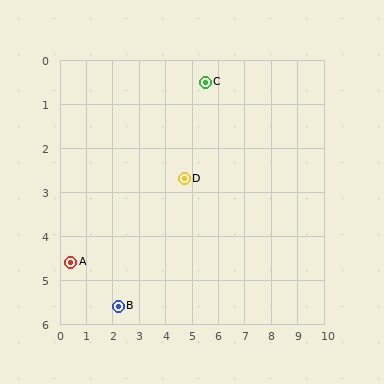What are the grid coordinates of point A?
Point A is at approximately (0.4, 4.6).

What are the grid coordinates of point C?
Point C is at approximately (5.5, 0.5).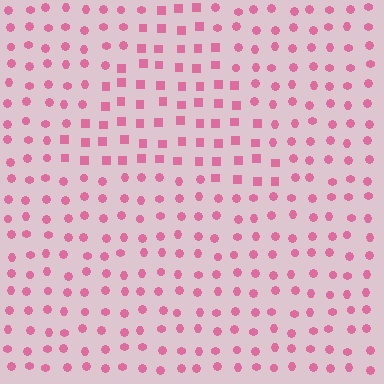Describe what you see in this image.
The image is filled with small pink elements arranged in a uniform grid. A triangle-shaped region contains squares, while the surrounding area contains circles. The boundary is defined purely by the change in element shape.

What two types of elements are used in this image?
The image uses squares inside the triangle region and circles outside it.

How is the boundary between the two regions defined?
The boundary is defined by a change in element shape: squares inside vs. circles outside. All elements share the same color and spacing.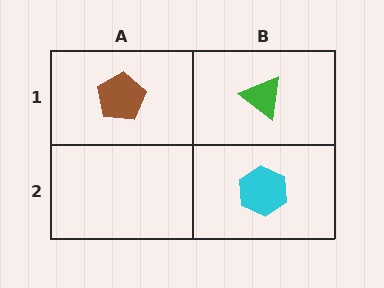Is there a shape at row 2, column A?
No, that cell is empty.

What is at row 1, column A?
A brown pentagon.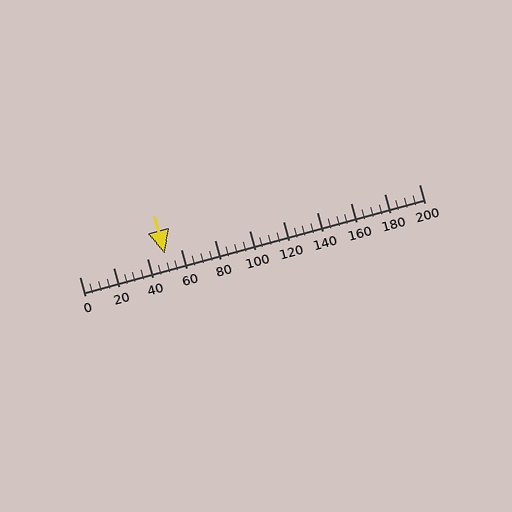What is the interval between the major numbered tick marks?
The major tick marks are spaced 20 units apart.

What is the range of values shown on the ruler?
The ruler shows values from 0 to 200.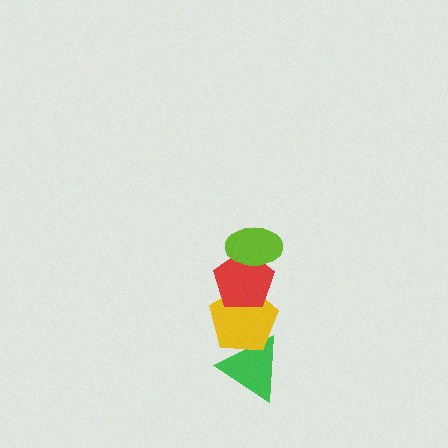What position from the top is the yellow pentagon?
The yellow pentagon is 3rd from the top.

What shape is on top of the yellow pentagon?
The red pentagon is on top of the yellow pentagon.